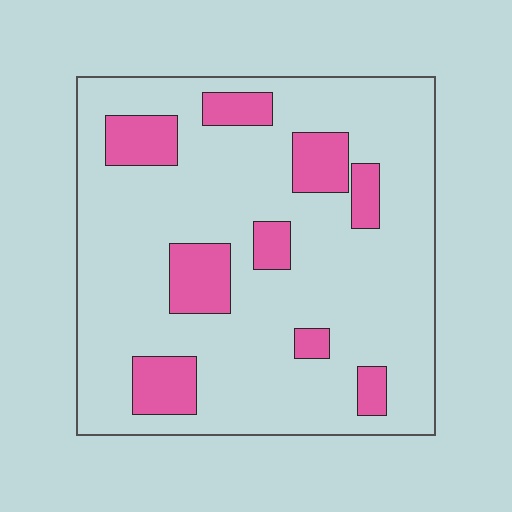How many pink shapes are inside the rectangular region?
9.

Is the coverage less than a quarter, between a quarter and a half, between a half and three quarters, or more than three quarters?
Less than a quarter.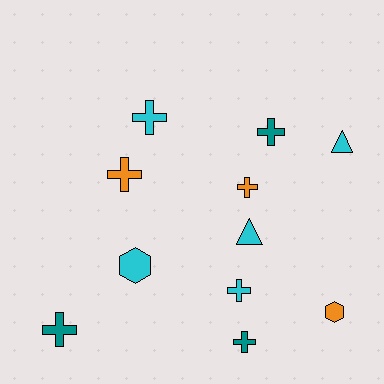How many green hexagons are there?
There are no green hexagons.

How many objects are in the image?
There are 11 objects.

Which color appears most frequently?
Cyan, with 5 objects.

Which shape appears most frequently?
Cross, with 7 objects.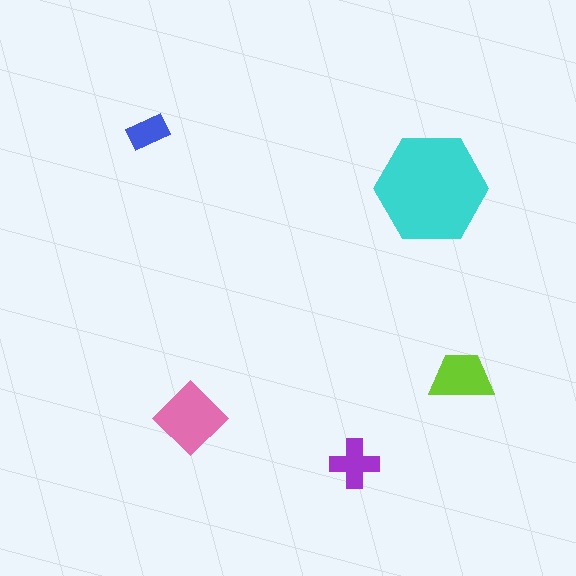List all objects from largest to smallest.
The cyan hexagon, the pink diamond, the lime trapezoid, the purple cross, the blue rectangle.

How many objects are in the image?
There are 5 objects in the image.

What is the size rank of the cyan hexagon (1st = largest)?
1st.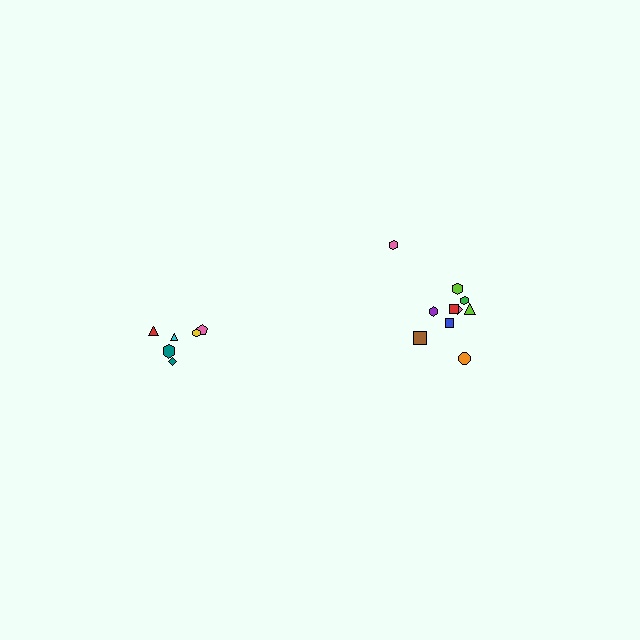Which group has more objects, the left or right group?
The right group.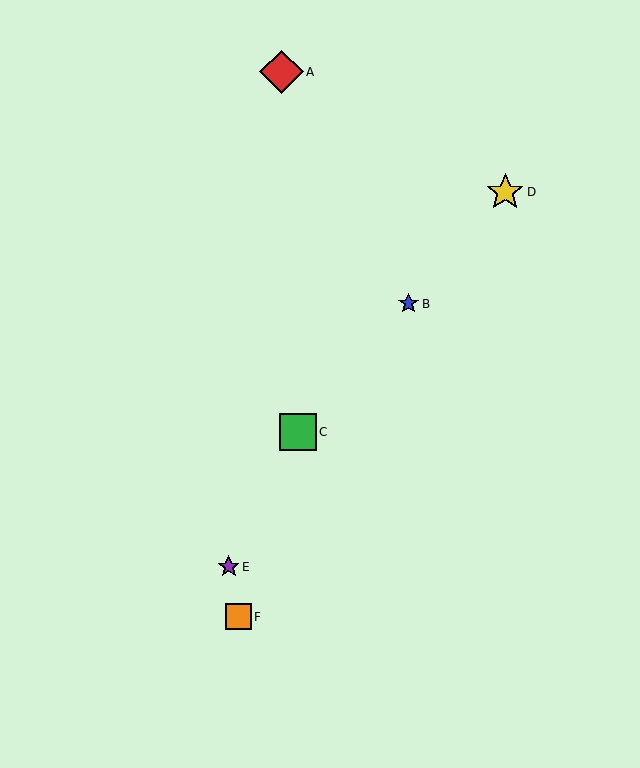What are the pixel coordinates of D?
Object D is at (505, 192).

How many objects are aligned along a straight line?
3 objects (B, C, D) are aligned along a straight line.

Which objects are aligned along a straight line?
Objects B, C, D are aligned along a straight line.